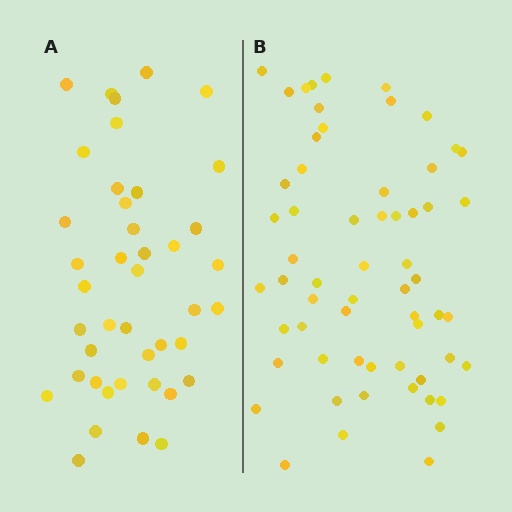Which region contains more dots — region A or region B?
Region B (the right region) has more dots.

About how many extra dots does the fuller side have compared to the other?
Region B has approximately 20 more dots than region A.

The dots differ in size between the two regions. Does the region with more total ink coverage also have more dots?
No. Region A has more total ink coverage because its dots are larger, but region B actually contains more individual dots. Total area can be misleading — the number of items is what matters here.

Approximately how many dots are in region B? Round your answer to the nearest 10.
About 60 dots.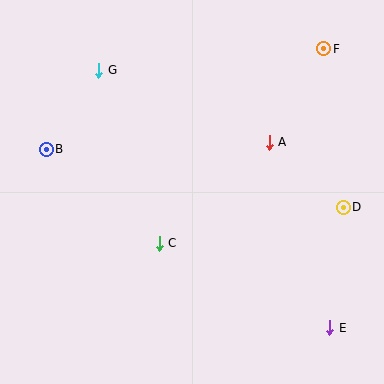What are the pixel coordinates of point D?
Point D is at (343, 207).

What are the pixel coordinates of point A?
Point A is at (269, 142).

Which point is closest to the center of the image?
Point C at (159, 243) is closest to the center.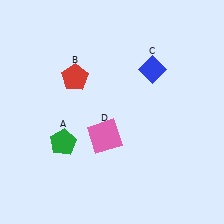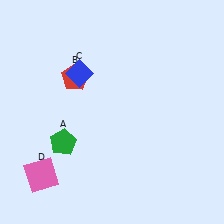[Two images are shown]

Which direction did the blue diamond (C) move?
The blue diamond (C) moved left.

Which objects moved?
The objects that moved are: the blue diamond (C), the pink square (D).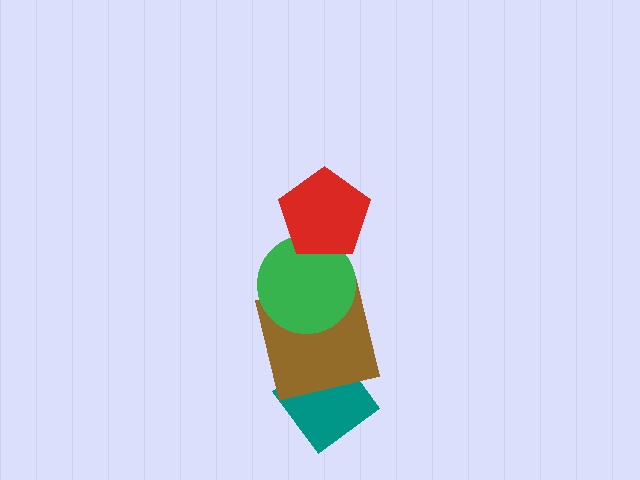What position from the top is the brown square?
The brown square is 3rd from the top.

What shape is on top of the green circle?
The red pentagon is on top of the green circle.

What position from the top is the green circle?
The green circle is 2nd from the top.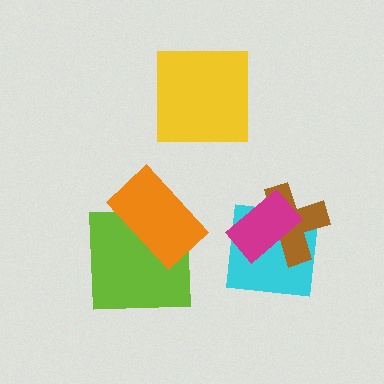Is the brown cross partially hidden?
Yes, it is partially covered by another shape.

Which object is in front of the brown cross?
The magenta rectangle is in front of the brown cross.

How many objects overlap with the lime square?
1 object overlaps with the lime square.